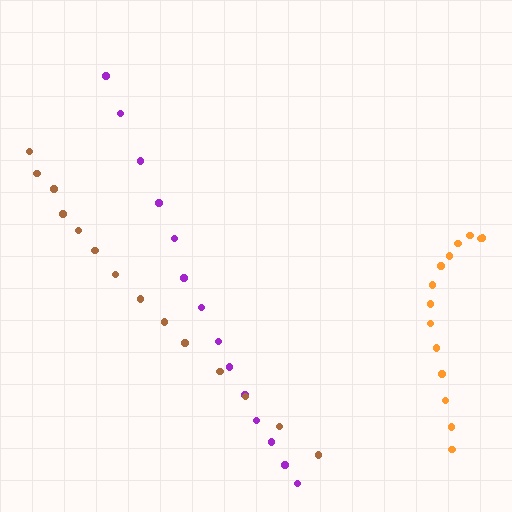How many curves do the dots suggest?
There are 3 distinct paths.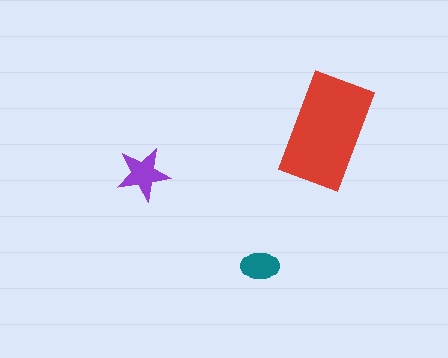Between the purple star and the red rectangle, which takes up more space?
The red rectangle.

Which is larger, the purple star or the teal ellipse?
The purple star.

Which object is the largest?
The red rectangle.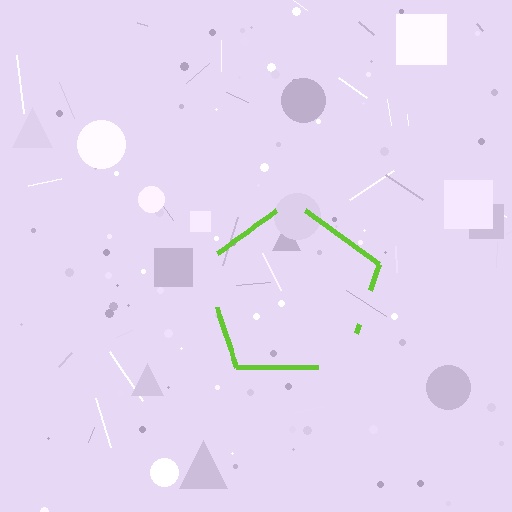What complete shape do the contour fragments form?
The contour fragments form a pentagon.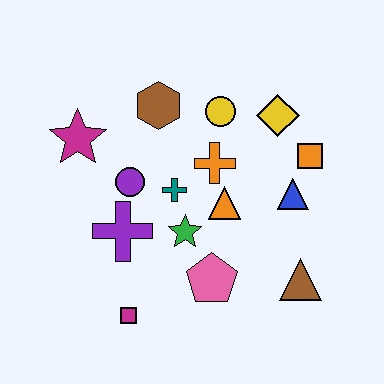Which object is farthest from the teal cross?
The brown triangle is farthest from the teal cross.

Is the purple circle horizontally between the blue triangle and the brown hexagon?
No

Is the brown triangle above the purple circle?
No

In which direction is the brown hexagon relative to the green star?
The brown hexagon is above the green star.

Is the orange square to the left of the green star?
No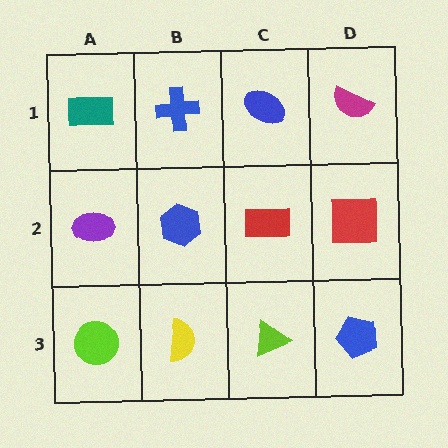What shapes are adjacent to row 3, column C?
A red rectangle (row 2, column C), a yellow semicircle (row 3, column B), a blue pentagon (row 3, column D).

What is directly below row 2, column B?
A yellow semicircle.